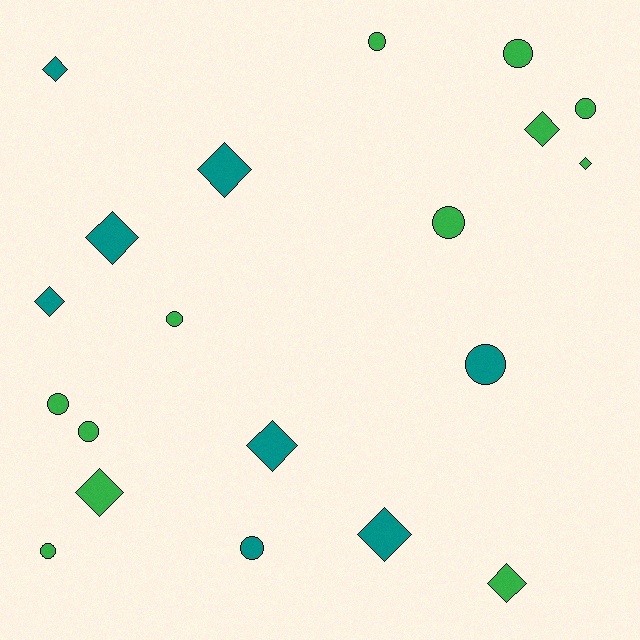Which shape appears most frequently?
Circle, with 10 objects.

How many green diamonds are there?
There are 4 green diamonds.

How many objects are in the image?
There are 20 objects.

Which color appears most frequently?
Green, with 12 objects.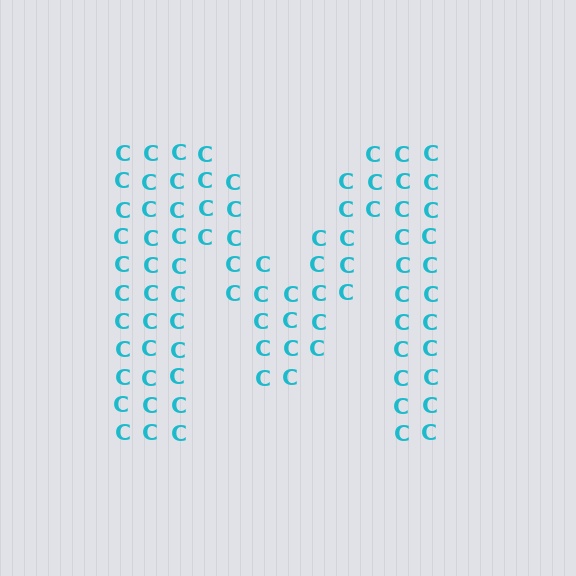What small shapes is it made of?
It is made of small letter C's.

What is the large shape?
The large shape is the letter M.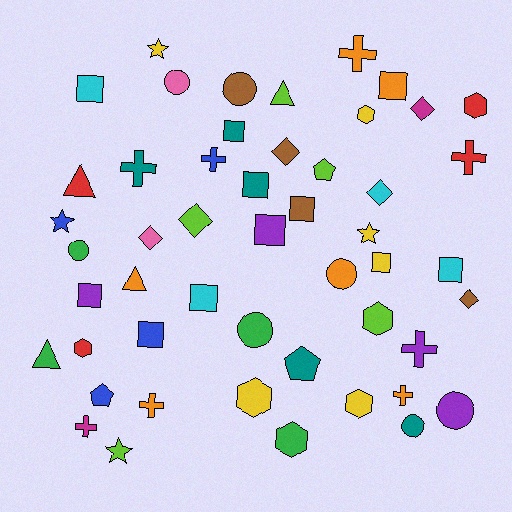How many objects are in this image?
There are 50 objects.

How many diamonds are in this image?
There are 6 diamonds.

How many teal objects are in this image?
There are 5 teal objects.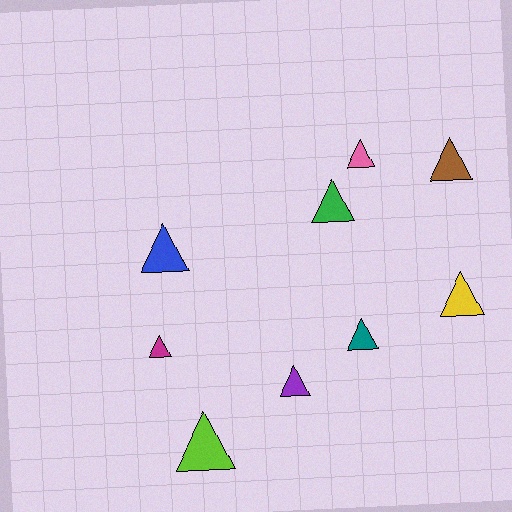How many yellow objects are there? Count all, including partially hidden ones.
There is 1 yellow object.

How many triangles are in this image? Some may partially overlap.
There are 9 triangles.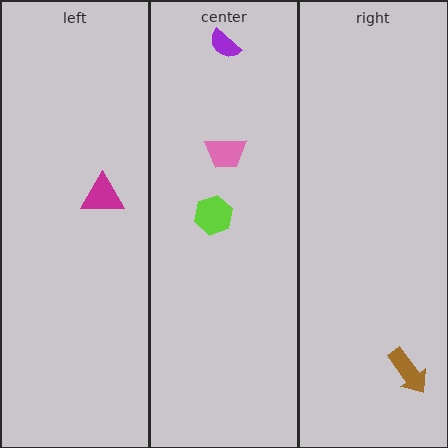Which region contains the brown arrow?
The right region.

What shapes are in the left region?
The magenta triangle.